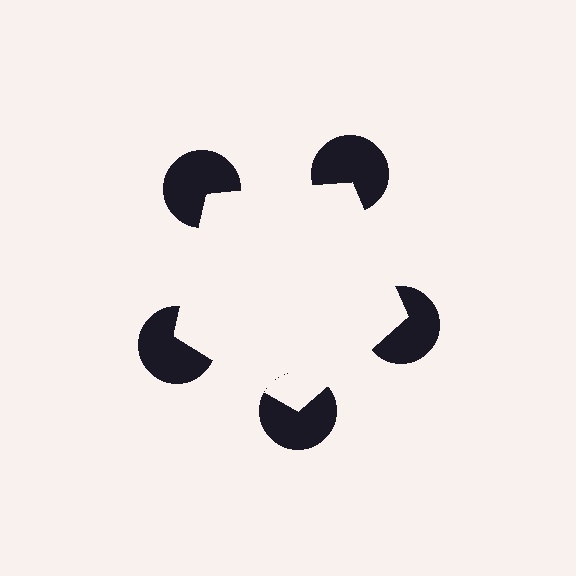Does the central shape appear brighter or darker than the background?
It typically appears slightly brighter than the background, even though no actual brightness change is drawn.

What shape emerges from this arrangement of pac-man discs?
An illusory pentagon — its edges are inferred from the aligned wedge cuts in the pac-man discs, not physically drawn.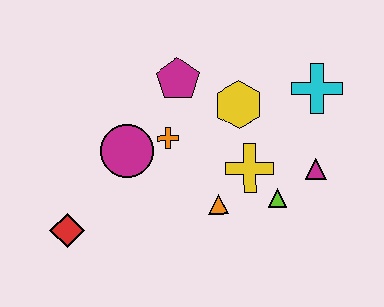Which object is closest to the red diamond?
The magenta circle is closest to the red diamond.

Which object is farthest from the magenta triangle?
The red diamond is farthest from the magenta triangle.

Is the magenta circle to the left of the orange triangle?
Yes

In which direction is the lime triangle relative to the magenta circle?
The lime triangle is to the right of the magenta circle.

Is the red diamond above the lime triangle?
No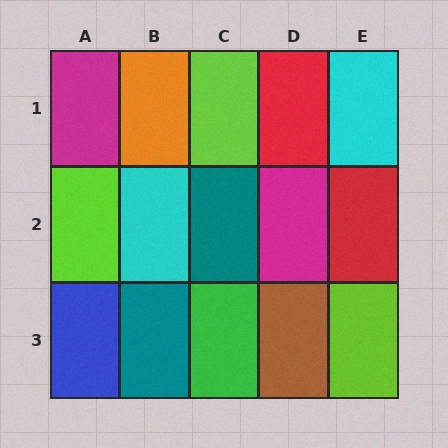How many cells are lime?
3 cells are lime.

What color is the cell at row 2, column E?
Red.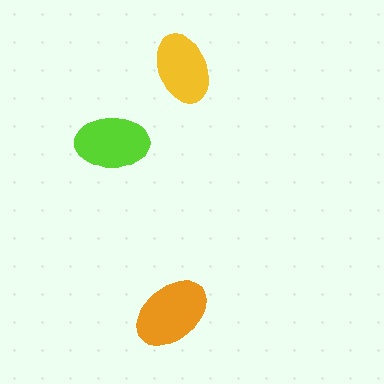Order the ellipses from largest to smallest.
the orange one, the lime one, the yellow one.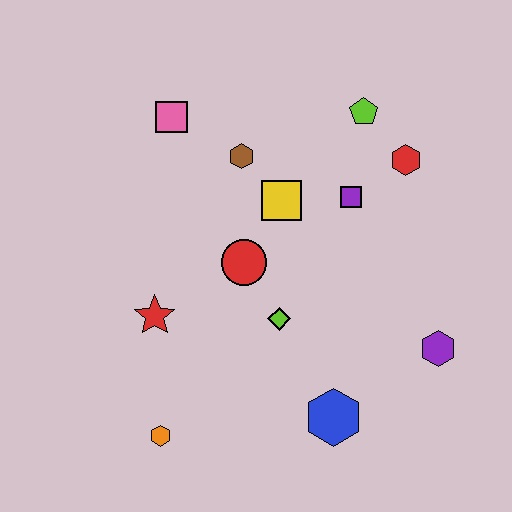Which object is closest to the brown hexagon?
The yellow square is closest to the brown hexagon.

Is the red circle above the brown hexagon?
No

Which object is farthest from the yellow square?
The orange hexagon is farthest from the yellow square.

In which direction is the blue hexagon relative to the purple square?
The blue hexagon is below the purple square.